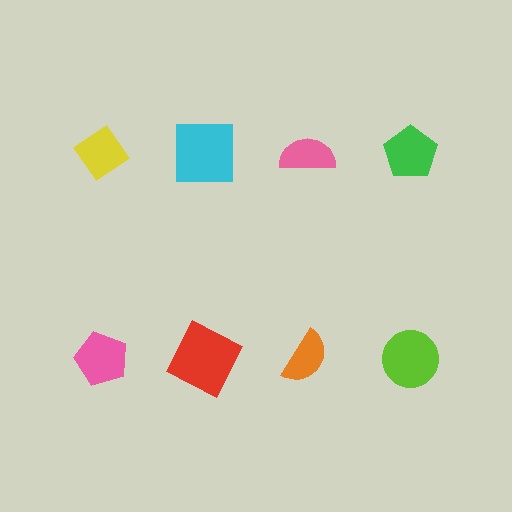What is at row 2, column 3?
An orange semicircle.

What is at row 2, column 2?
A red square.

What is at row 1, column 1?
A yellow diamond.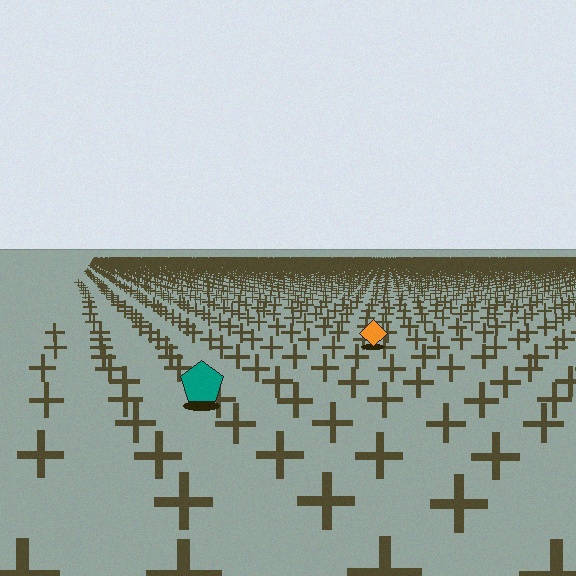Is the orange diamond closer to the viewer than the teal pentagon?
No. The teal pentagon is closer — you can tell from the texture gradient: the ground texture is coarser near it.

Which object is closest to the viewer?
The teal pentagon is closest. The texture marks near it are larger and more spread out.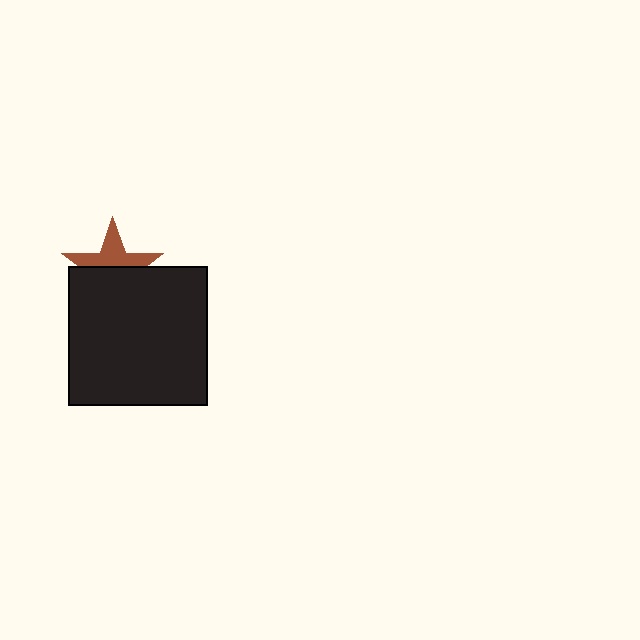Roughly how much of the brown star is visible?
A small part of it is visible (roughly 45%).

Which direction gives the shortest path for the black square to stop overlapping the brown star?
Moving down gives the shortest separation.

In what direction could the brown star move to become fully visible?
The brown star could move up. That would shift it out from behind the black square entirely.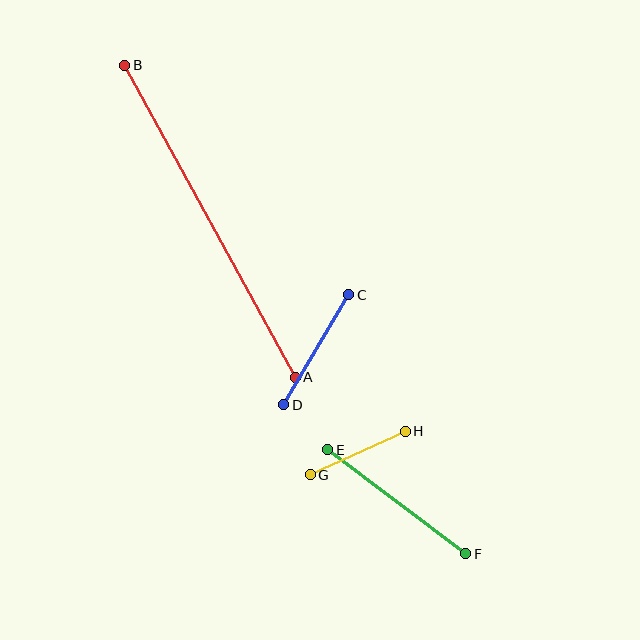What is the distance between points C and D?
The distance is approximately 128 pixels.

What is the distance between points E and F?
The distance is approximately 173 pixels.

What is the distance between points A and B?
The distance is approximately 356 pixels.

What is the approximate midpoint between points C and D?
The midpoint is at approximately (316, 350) pixels.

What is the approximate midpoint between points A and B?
The midpoint is at approximately (210, 221) pixels.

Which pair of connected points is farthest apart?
Points A and B are farthest apart.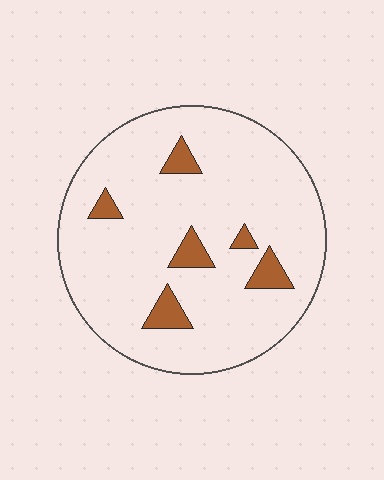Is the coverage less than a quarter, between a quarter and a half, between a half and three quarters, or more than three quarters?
Less than a quarter.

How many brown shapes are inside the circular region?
6.